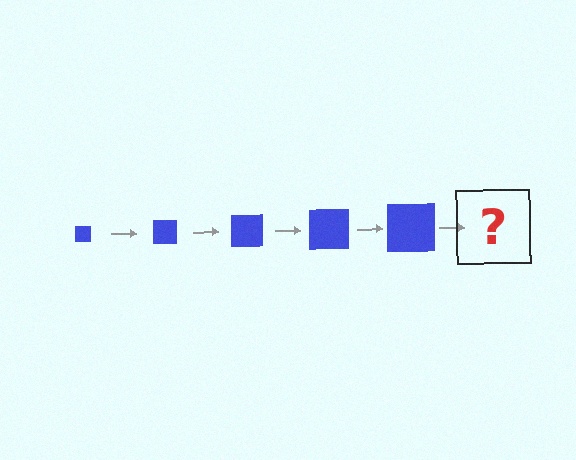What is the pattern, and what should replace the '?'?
The pattern is that the square gets progressively larger each step. The '?' should be a blue square, larger than the previous one.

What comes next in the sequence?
The next element should be a blue square, larger than the previous one.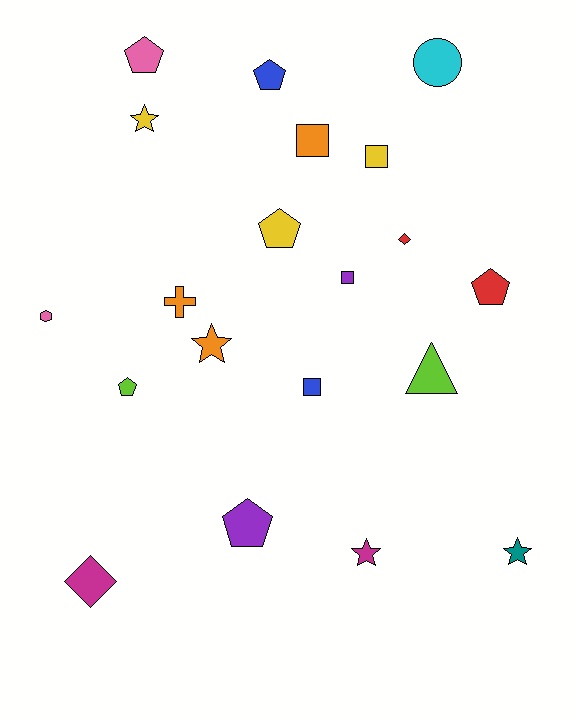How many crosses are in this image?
There is 1 cross.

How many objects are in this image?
There are 20 objects.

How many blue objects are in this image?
There are 2 blue objects.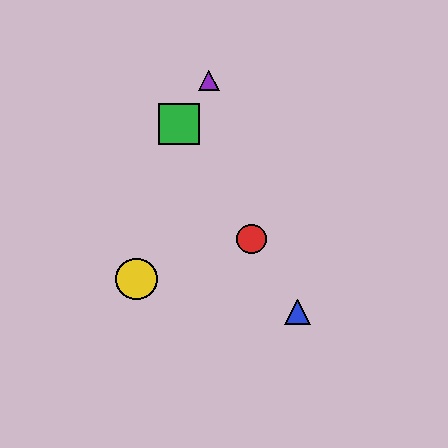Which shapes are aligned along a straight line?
The red circle, the blue triangle, the green square are aligned along a straight line.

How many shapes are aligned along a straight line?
3 shapes (the red circle, the blue triangle, the green square) are aligned along a straight line.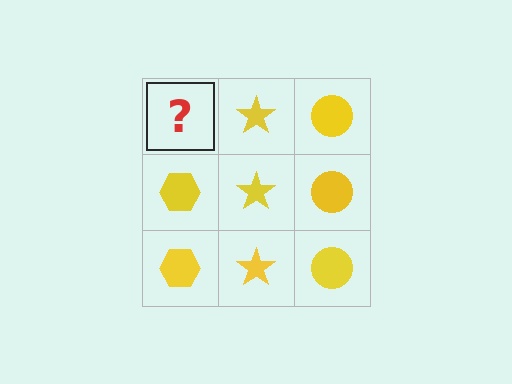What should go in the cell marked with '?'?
The missing cell should contain a yellow hexagon.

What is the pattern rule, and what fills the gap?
The rule is that each column has a consistent shape. The gap should be filled with a yellow hexagon.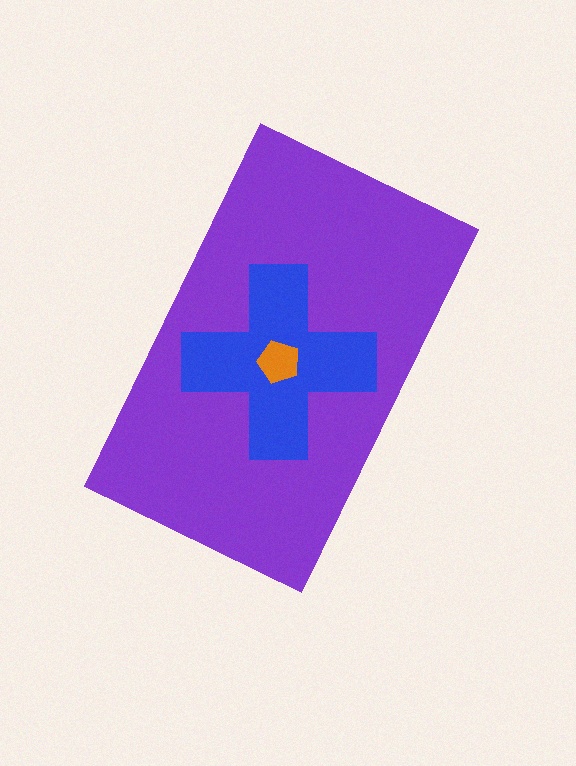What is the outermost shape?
The purple rectangle.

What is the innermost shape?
The orange pentagon.